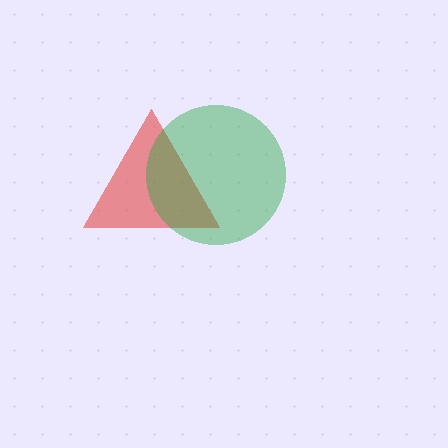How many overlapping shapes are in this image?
There are 2 overlapping shapes in the image.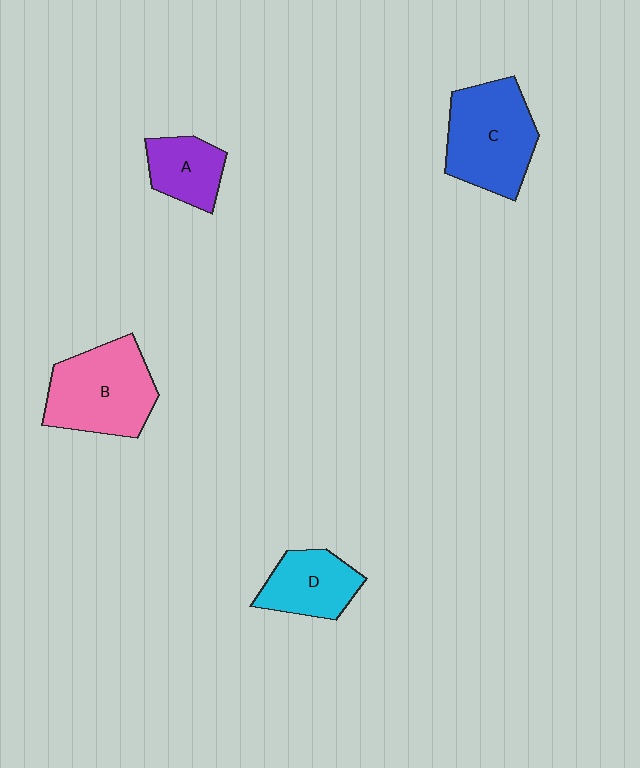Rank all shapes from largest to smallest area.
From largest to smallest: C (blue), B (pink), D (cyan), A (purple).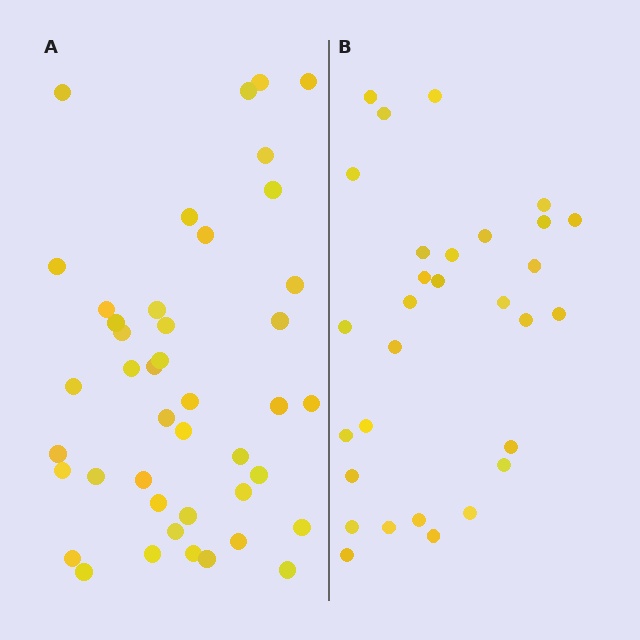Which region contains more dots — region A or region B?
Region A (the left region) has more dots.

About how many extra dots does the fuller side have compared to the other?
Region A has approximately 15 more dots than region B.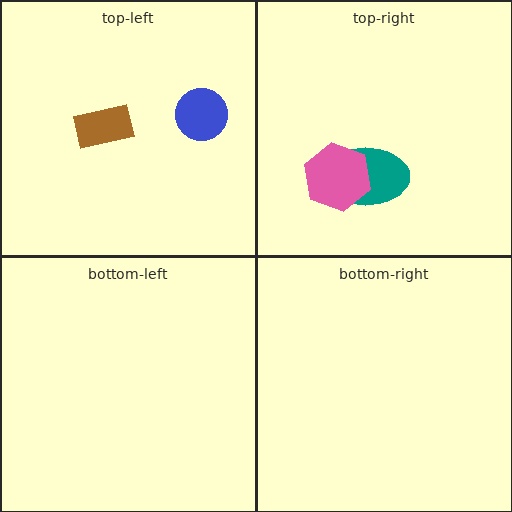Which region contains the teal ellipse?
The top-right region.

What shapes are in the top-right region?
The teal ellipse, the pink hexagon.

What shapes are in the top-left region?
The brown rectangle, the blue circle.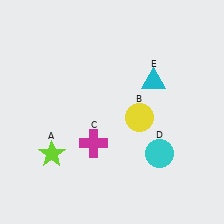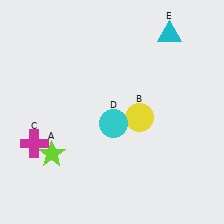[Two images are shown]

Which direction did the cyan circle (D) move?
The cyan circle (D) moved left.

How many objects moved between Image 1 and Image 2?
3 objects moved between the two images.